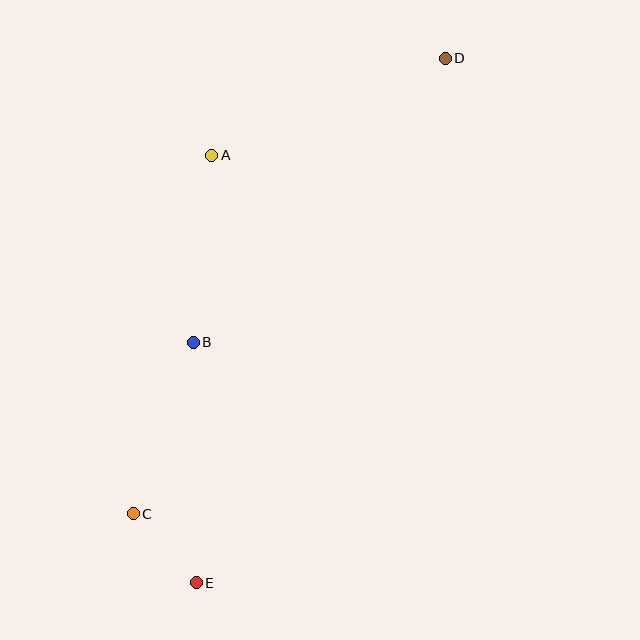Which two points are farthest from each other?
Points D and E are farthest from each other.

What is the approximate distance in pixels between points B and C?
The distance between B and C is approximately 182 pixels.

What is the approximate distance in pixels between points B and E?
The distance between B and E is approximately 240 pixels.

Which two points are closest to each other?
Points C and E are closest to each other.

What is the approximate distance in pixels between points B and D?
The distance between B and D is approximately 380 pixels.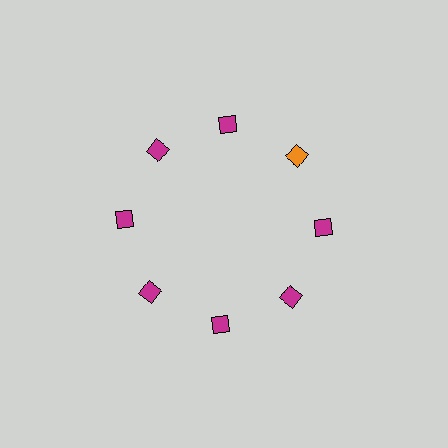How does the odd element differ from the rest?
It has a different color: orange instead of magenta.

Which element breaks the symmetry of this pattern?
The orange square at roughly the 2 o'clock position breaks the symmetry. All other shapes are magenta squares.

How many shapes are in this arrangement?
There are 8 shapes arranged in a ring pattern.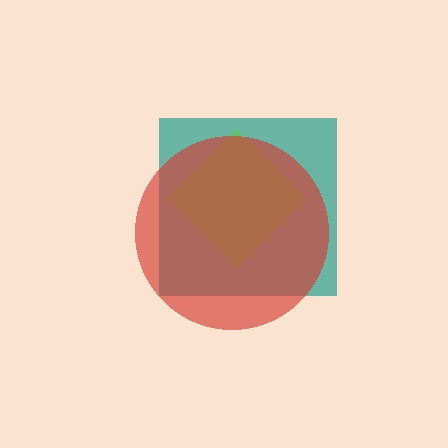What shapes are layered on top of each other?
The layered shapes are: a teal square, a lime diamond, a red circle.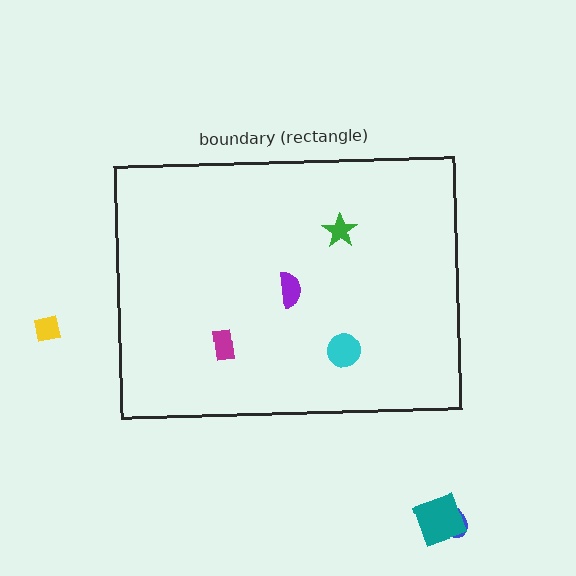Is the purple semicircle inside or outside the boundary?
Inside.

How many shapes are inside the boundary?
4 inside, 3 outside.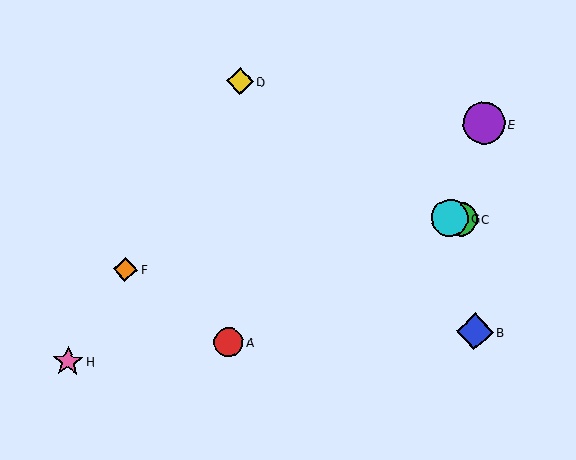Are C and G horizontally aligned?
Yes, both are at y≈219.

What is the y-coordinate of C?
Object C is at y≈219.